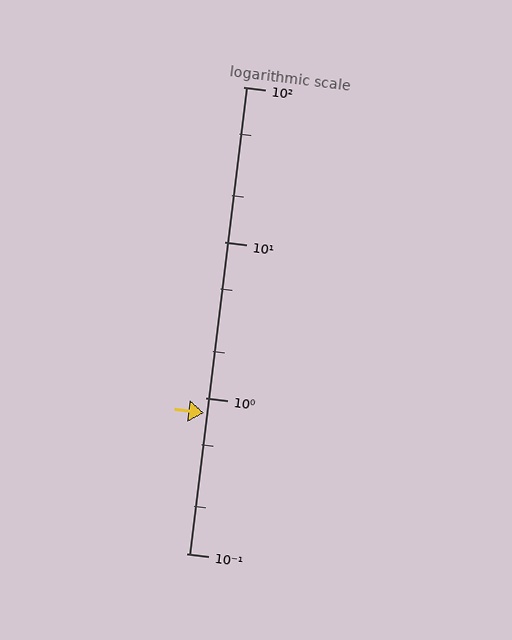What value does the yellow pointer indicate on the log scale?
The pointer indicates approximately 0.8.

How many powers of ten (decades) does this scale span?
The scale spans 3 decades, from 0.1 to 100.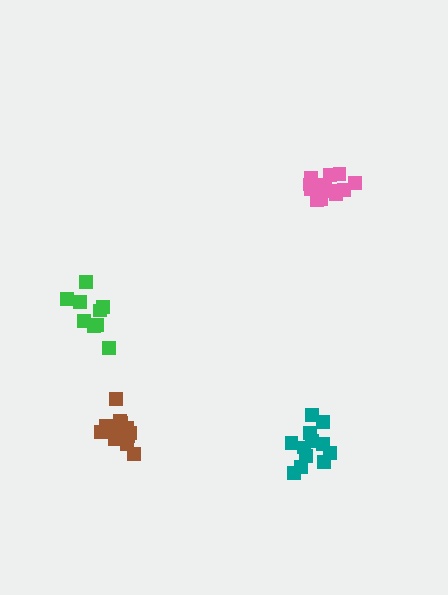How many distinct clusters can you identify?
There are 4 distinct clusters.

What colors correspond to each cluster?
The clusters are colored: teal, brown, pink, green.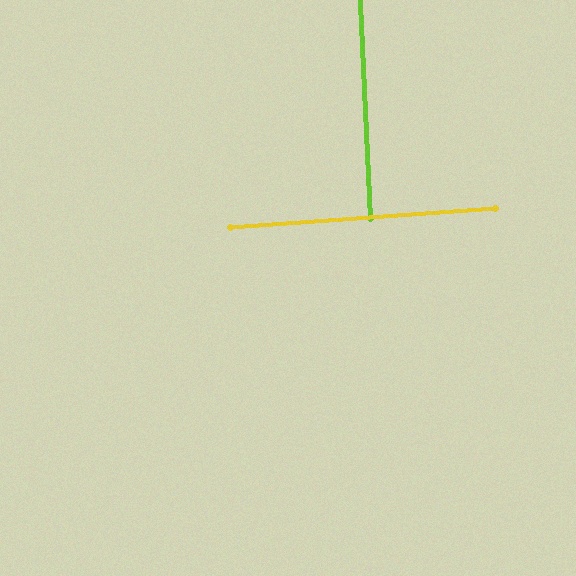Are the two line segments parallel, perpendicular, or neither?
Perpendicular — they meet at approximately 89°.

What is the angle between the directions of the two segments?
Approximately 89 degrees.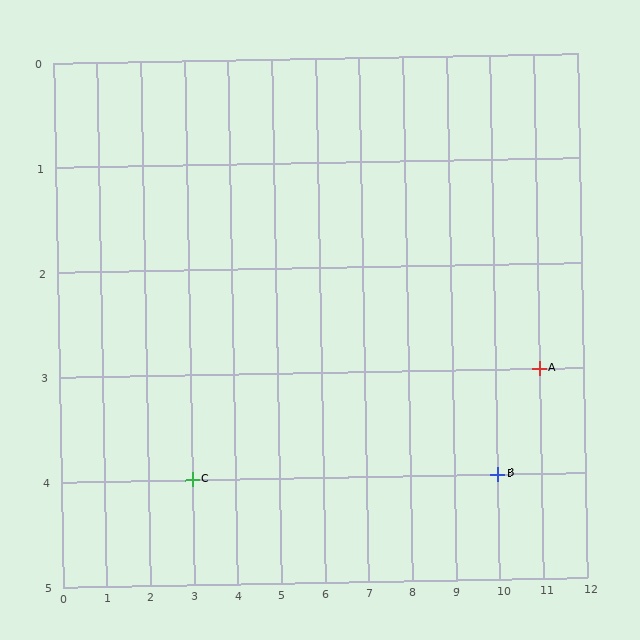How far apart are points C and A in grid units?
Points C and A are 8 columns and 1 row apart (about 8.1 grid units diagonally).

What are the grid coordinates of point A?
Point A is at grid coordinates (11, 3).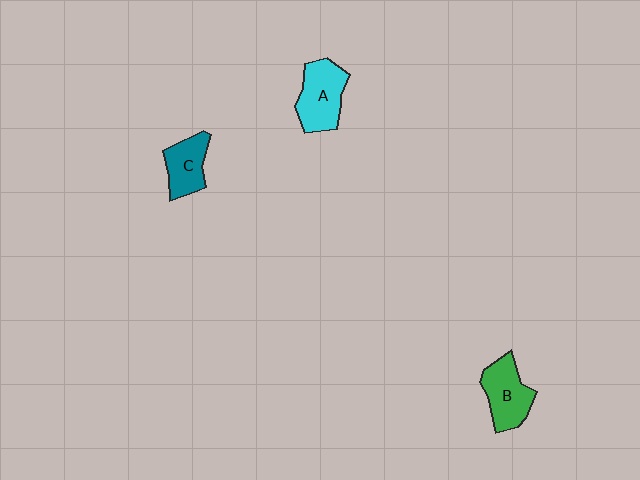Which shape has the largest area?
Shape A (cyan).